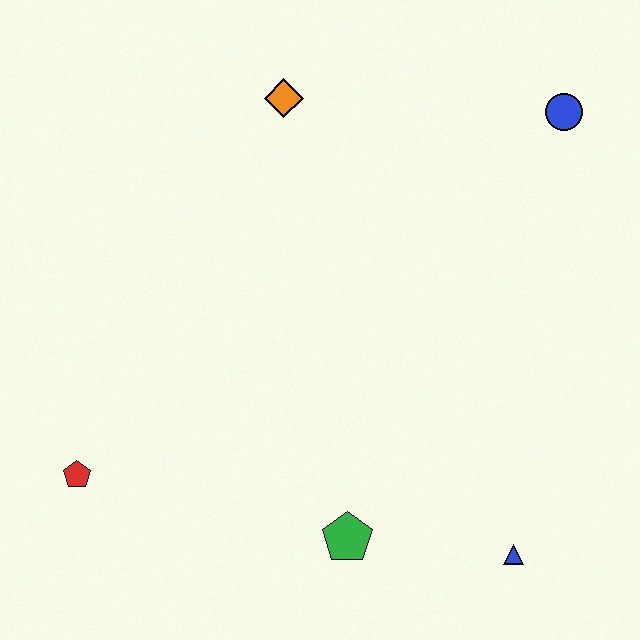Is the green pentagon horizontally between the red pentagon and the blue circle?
Yes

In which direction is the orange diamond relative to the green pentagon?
The orange diamond is above the green pentagon.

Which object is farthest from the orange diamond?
The blue triangle is farthest from the orange diamond.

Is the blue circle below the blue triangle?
No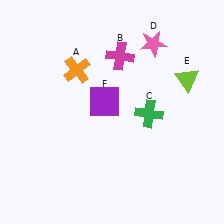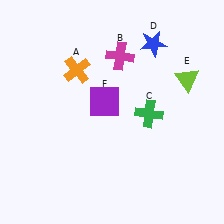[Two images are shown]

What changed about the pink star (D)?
In Image 1, D is pink. In Image 2, it changed to blue.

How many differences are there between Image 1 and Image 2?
There is 1 difference between the two images.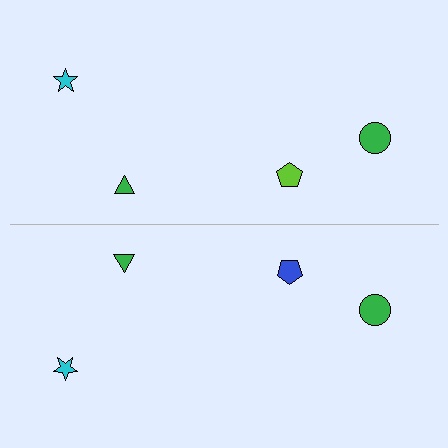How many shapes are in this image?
There are 8 shapes in this image.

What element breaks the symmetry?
The blue pentagon on the bottom side breaks the symmetry — its mirror counterpart is lime.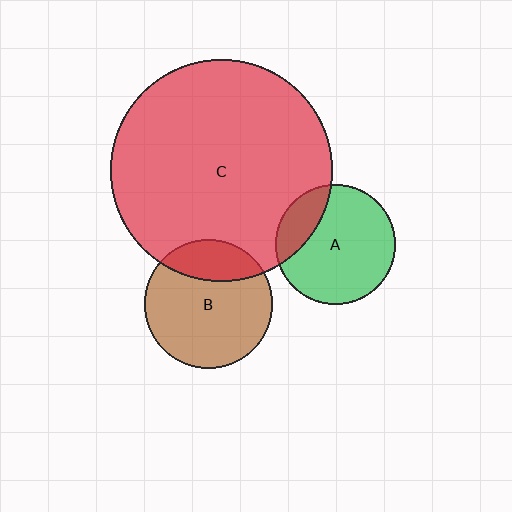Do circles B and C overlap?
Yes.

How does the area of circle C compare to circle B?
Approximately 3.0 times.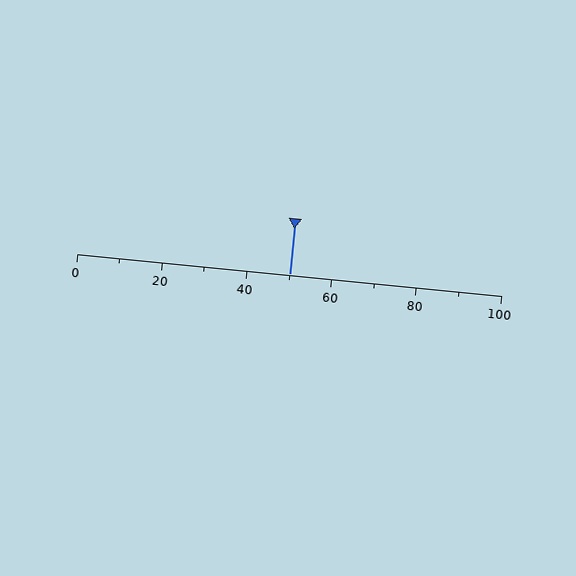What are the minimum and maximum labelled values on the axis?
The axis runs from 0 to 100.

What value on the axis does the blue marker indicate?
The marker indicates approximately 50.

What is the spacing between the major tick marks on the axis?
The major ticks are spaced 20 apart.